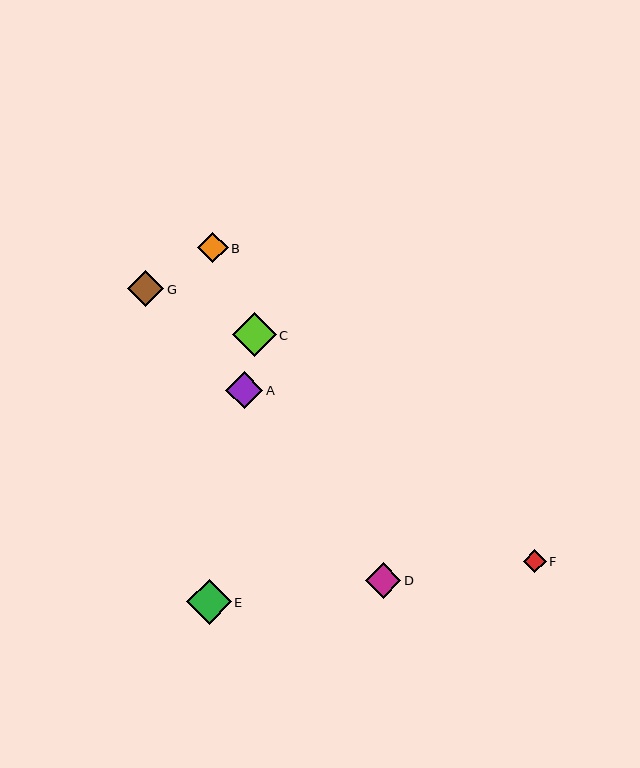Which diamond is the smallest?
Diamond F is the smallest with a size of approximately 23 pixels.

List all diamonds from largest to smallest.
From largest to smallest: E, C, A, G, D, B, F.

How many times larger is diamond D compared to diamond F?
Diamond D is approximately 1.5 times the size of diamond F.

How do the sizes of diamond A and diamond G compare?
Diamond A and diamond G are approximately the same size.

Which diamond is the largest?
Diamond E is the largest with a size of approximately 45 pixels.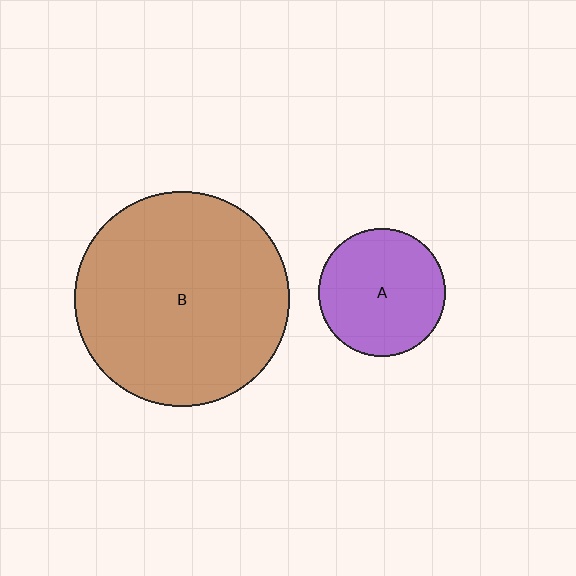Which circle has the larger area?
Circle B (brown).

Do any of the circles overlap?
No, none of the circles overlap.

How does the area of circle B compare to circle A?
Approximately 2.8 times.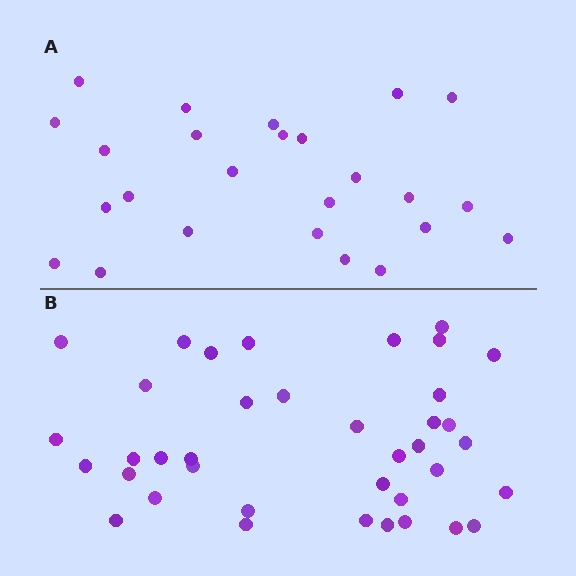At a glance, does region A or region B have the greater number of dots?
Region B (the bottom region) has more dots.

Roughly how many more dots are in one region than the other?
Region B has approximately 15 more dots than region A.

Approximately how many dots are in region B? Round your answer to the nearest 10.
About 40 dots. (The exact count is 38, which rounds to 40.)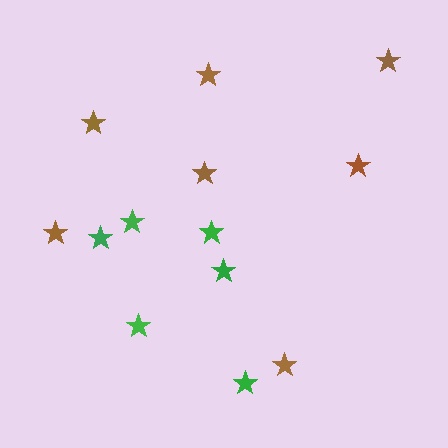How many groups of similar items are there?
There are 2 groups: one group of brown stars (7) and one group of green stars (6).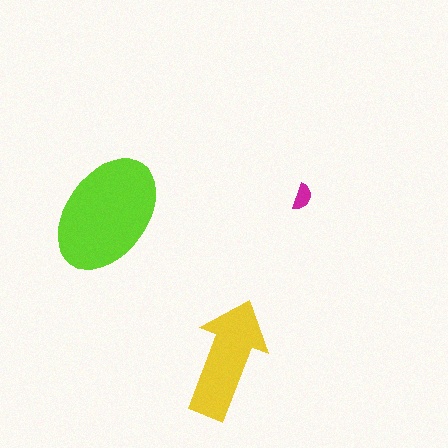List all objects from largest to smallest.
The lime ellipse, the yellow arrow, the magenta semicircle.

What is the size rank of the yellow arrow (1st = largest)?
2nd.